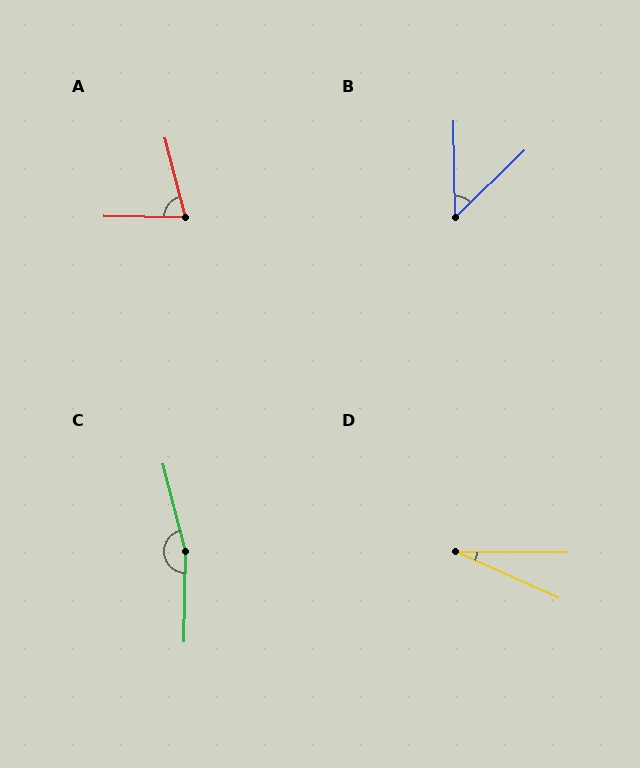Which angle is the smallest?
D, at approximately 23 degrees.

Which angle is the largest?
C, at approximately 164 degrees.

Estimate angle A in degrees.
Approximately 75 degrees.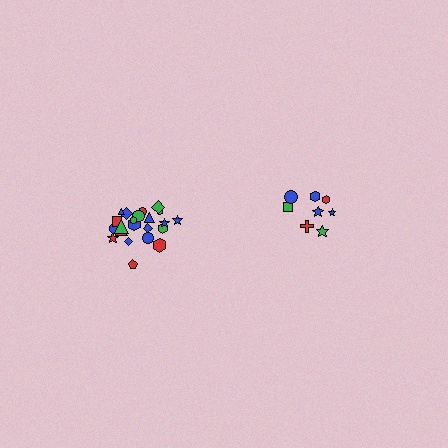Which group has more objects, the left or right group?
The left group.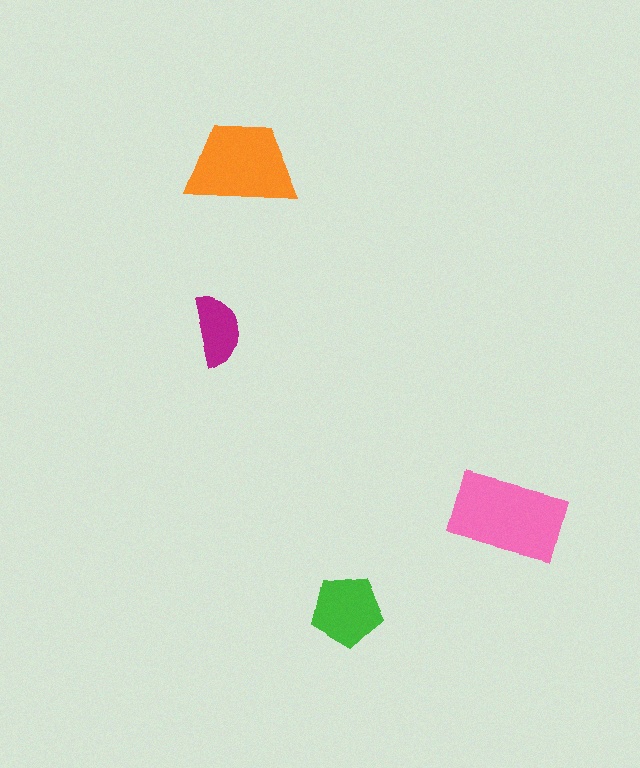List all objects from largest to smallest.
The pink rectangle, the orange trapezoid, the green pentagon, the magenta semicircle.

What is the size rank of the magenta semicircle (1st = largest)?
4th.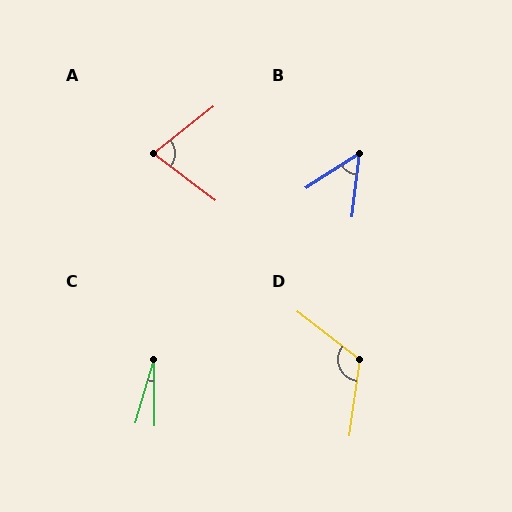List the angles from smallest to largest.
C (17°), B (51°), A (76°), D (120°).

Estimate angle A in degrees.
Approximately 76 degrees.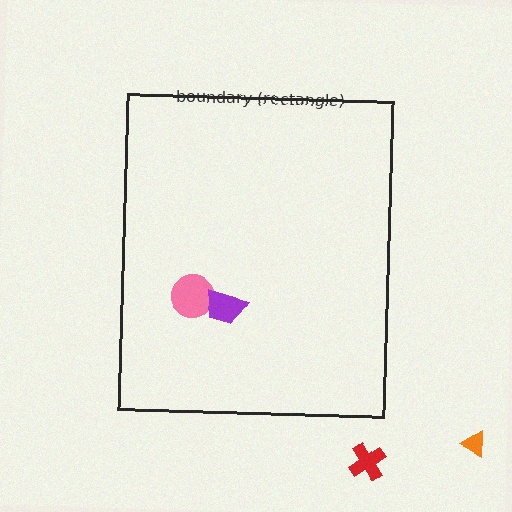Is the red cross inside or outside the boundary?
Outside.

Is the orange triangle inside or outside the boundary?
Outside.